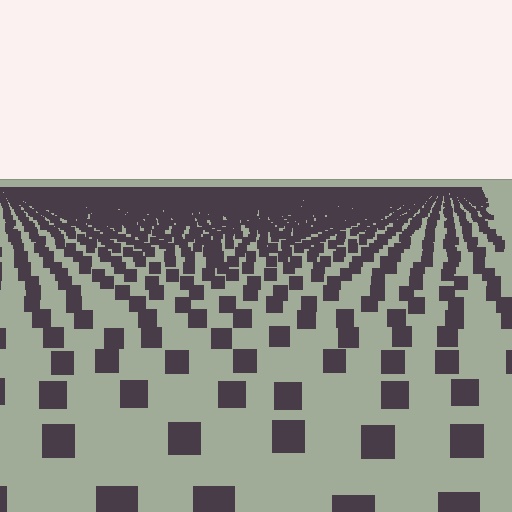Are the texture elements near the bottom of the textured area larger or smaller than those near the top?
Larger. Near the bottom, elements are closer to the viewer and appear at a bigger on-screen size.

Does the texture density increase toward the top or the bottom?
Density increases toward the top.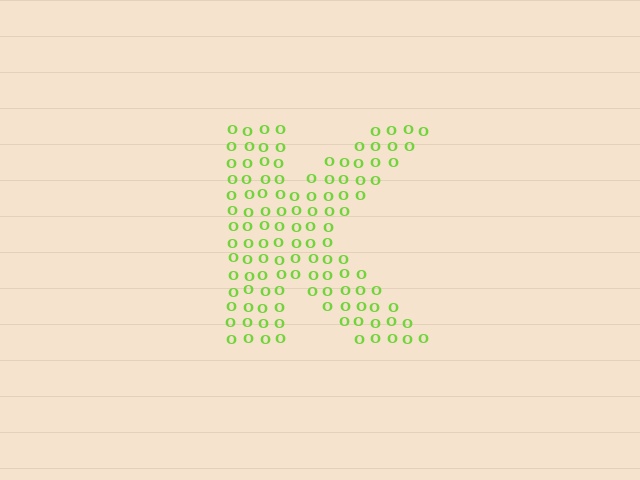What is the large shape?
The large shape is the letter K.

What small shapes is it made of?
It is made of small letter O's.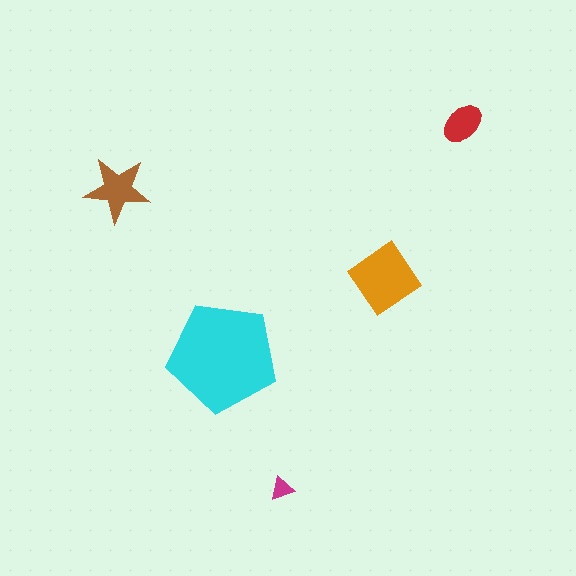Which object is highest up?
The red ellipse is topmost.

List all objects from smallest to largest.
The magenta triangle, the red ellipse, the brown star, the orange diamond, the cyan pentagon.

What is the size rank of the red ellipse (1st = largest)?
4th.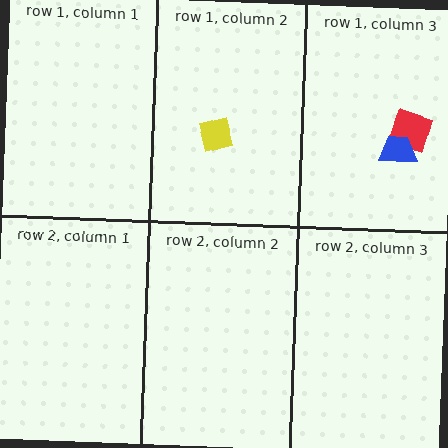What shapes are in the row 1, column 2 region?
The yellow square.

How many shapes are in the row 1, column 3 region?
2.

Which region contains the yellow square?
The row 1, column 2 region.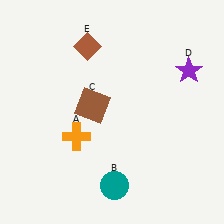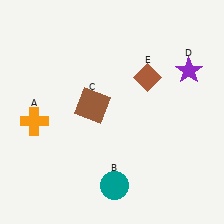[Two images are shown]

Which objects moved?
The objects that moved are: the orange cross (A), the brown diamond (E).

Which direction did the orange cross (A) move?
The orange cross (A) moved left.